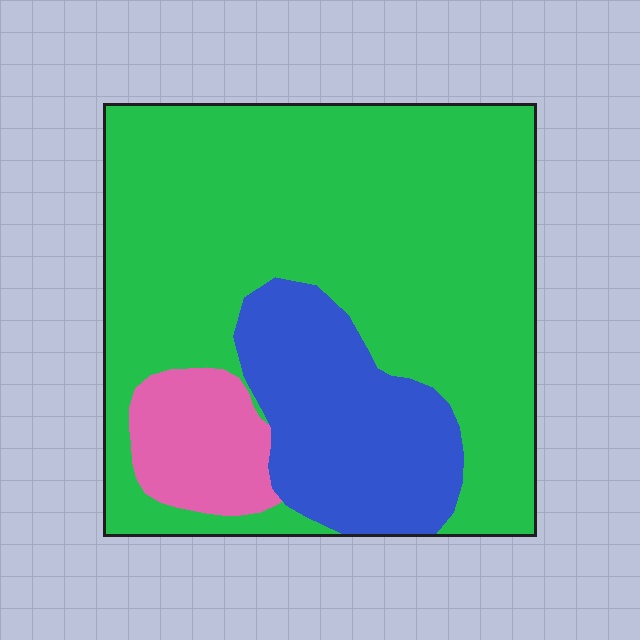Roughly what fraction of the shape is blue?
Blue covers about 20% of the shape.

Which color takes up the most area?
Green, at roughly 70%.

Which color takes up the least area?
Pink, at roughly 10%.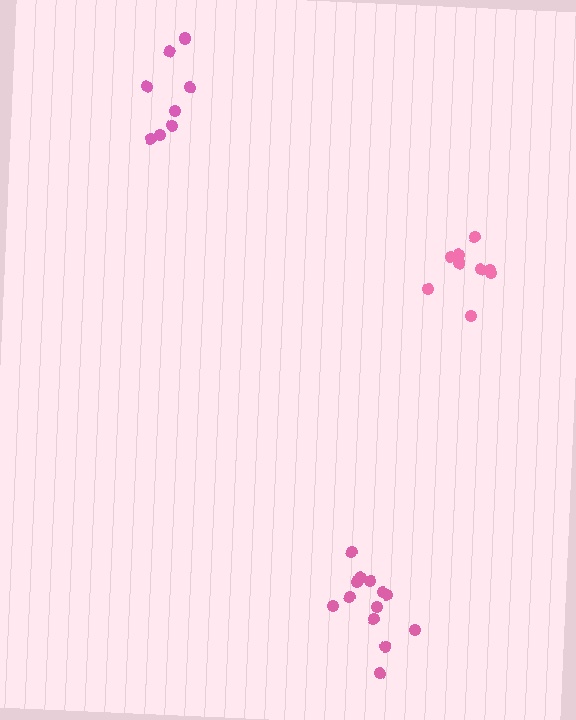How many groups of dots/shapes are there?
There are 3 groups.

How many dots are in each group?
Group 1: 8 dots, Group 2: 9 dots, Group 3: 14 dots (31 total).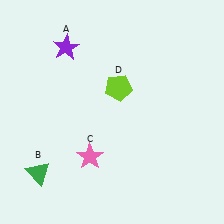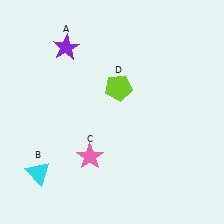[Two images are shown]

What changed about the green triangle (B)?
In Image 1, B is green. In Image 2, it changed to cyan.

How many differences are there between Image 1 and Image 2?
There is 1 difference between the two images.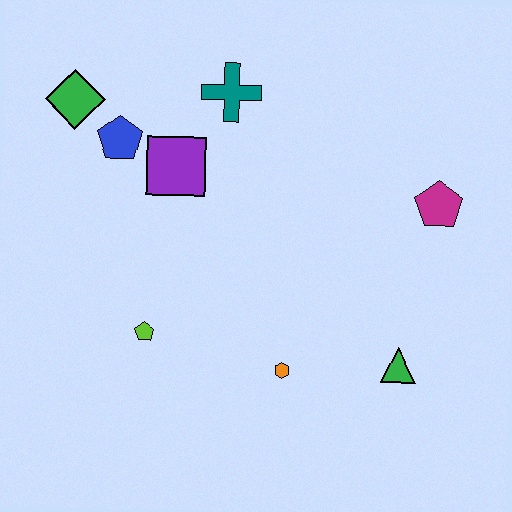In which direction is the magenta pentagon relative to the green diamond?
The magenta pentagon is to the right of the green diamond.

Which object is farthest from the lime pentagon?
The magenta pentagon is farthest from the lime pentagon.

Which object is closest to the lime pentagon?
The orange hexagon is closest to the lime pentagon.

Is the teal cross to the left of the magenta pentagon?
Yes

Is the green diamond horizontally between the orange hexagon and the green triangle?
No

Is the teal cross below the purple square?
No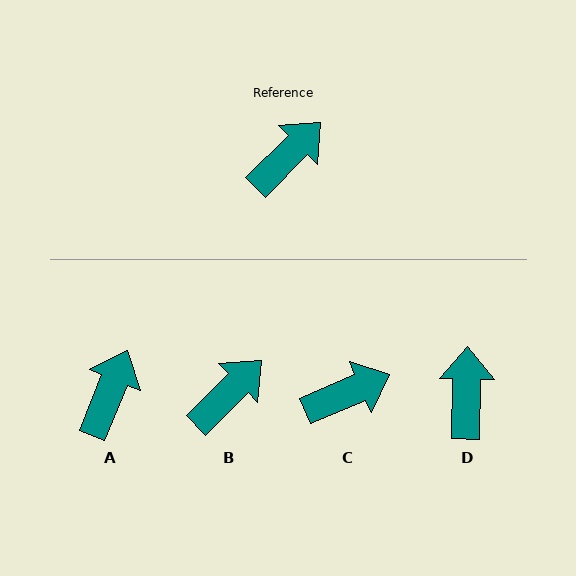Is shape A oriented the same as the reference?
No, it is off by about 23 degrees.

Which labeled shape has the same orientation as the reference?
B.